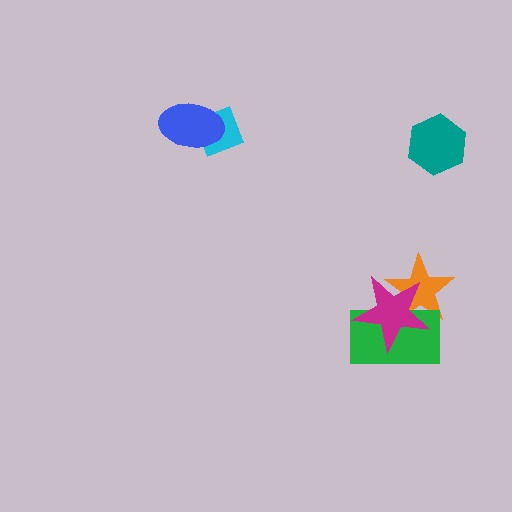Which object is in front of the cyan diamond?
The blue ellipse is in front of the cyan diamond.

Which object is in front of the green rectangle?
The magenta star is in front of the green rectangle.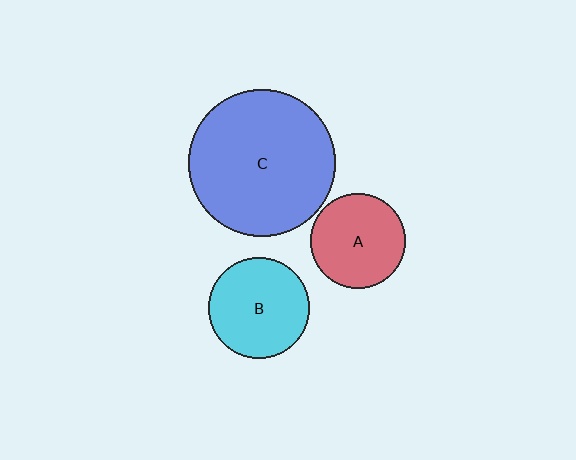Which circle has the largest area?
Circle C (blue).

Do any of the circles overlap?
No, none of the circles overlap.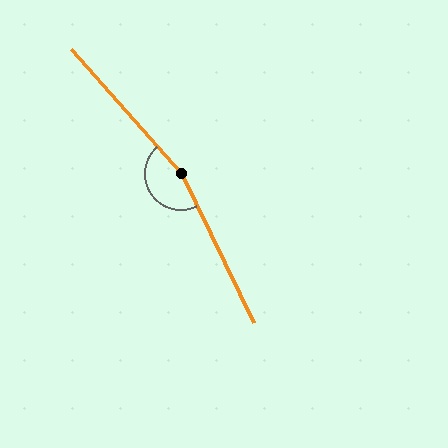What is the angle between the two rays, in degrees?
Approximately 165 degrees.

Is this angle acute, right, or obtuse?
It is obtuse.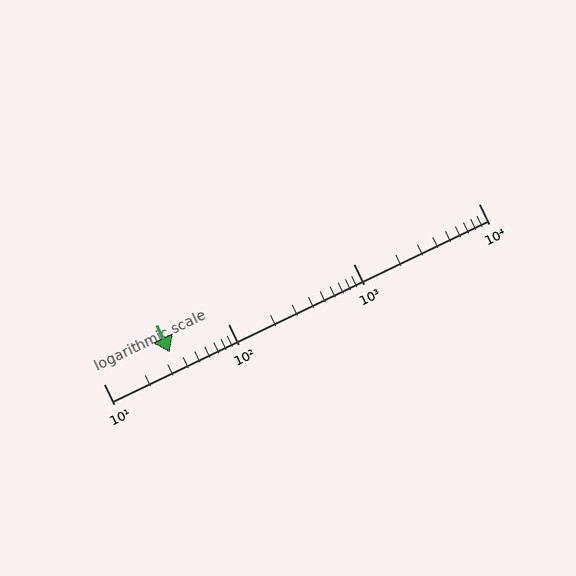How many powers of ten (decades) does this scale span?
The scale spans 3 decades, from 10 to 10000.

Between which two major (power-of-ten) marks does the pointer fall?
The pointer is between 10 and 100.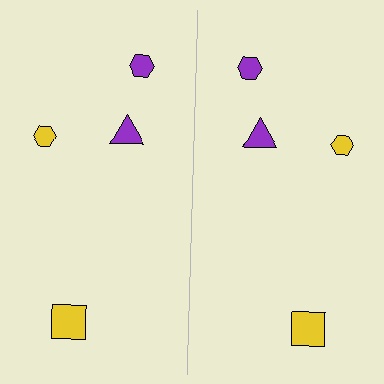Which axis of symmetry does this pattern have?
The pattern has a vertical axis of symmetry running through the center of the image.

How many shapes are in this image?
There are 8 shapes in this image.